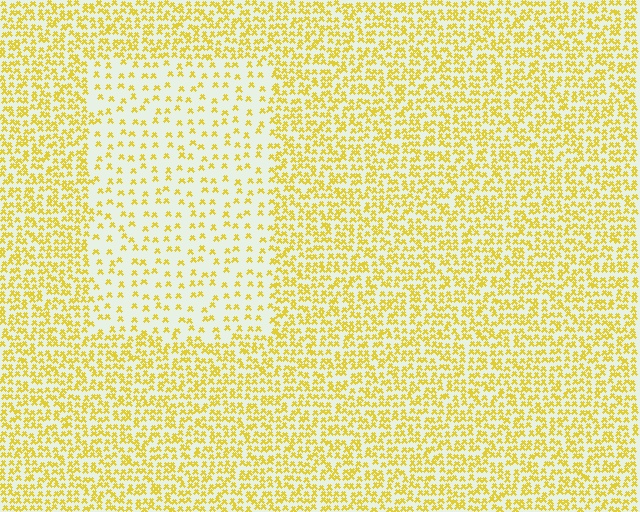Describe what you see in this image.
The image contains small yellow elements arranged at two different densities. A rectangle-shaped region is visible where the elements are less densely packed than the surrounding area.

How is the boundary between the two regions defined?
The boundary is defined by a change in element density (approximately 2.4x ratio). All elements are the same color, size, and shape.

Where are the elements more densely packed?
The elements are more densely packed outside the rectangle boundary.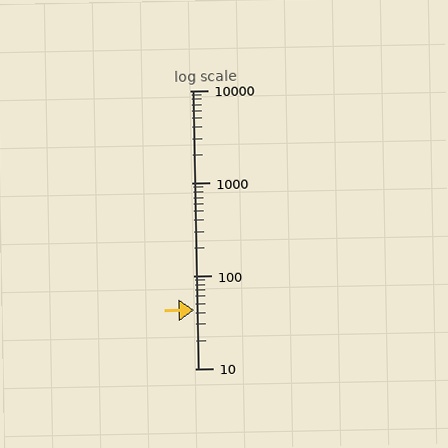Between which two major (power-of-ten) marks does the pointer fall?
The pointer is between 10 and 100.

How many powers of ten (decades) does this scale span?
The scale spans 3 decades, from 10 to 10000.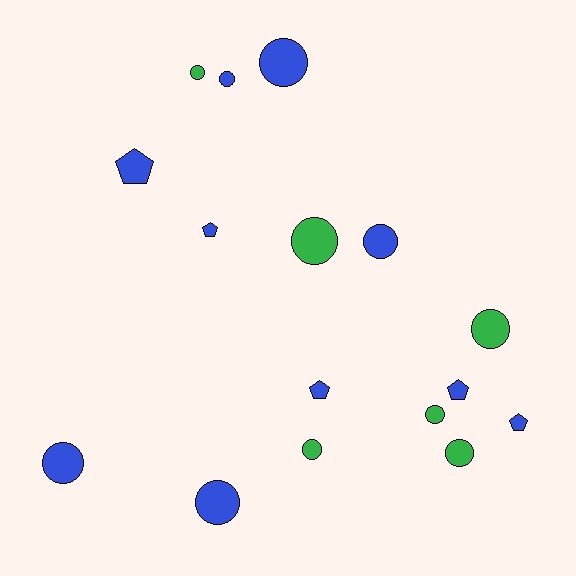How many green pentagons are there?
There are no green pentagons.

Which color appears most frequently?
Blue, with 10 objects.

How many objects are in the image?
There are 16 objects.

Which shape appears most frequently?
Circle, with 11 objects.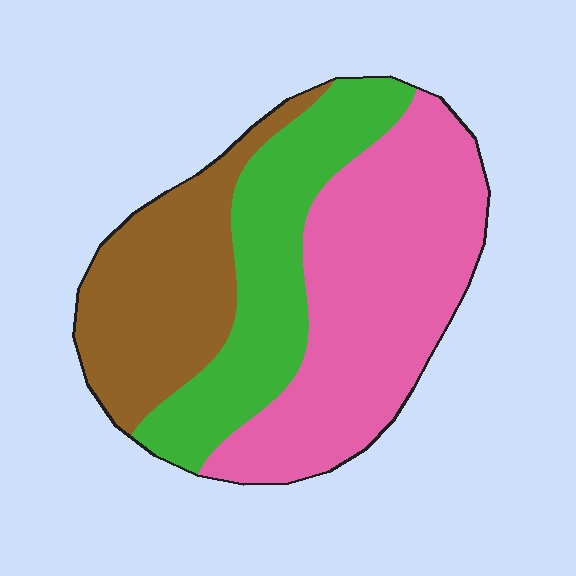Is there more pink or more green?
Pink.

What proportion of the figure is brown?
Brown takes up about one quarter (1/4) of the figure.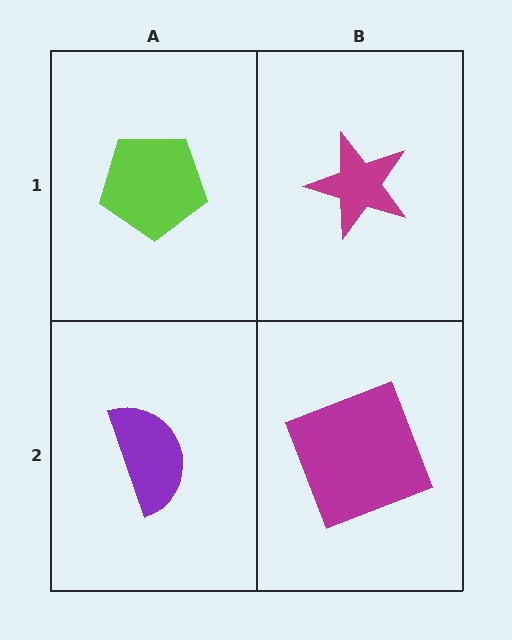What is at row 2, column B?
A magenta square.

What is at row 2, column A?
A purple semicircle.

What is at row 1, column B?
A magenta star.